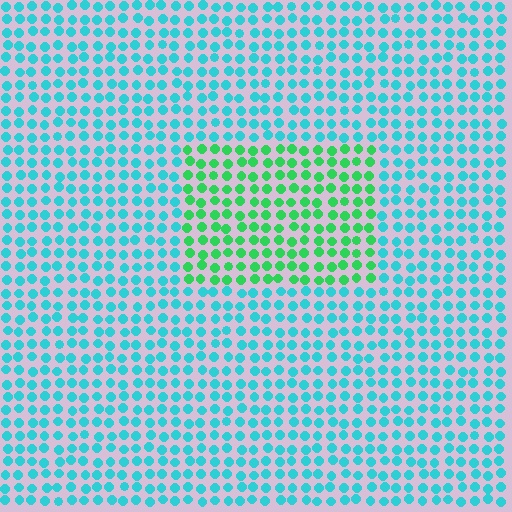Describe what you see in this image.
The image is filled with small cyan elements in a uniform arrangement. A rectangle-shaped region is visible where the elements are tinted to a slightly different hue, forming a subtle color boundary.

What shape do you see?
I see a rectangle.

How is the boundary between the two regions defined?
The boundary is defined purely by a slight shift in hue (about 47 degrees). Spacing, size, and orientation are identical on both sides.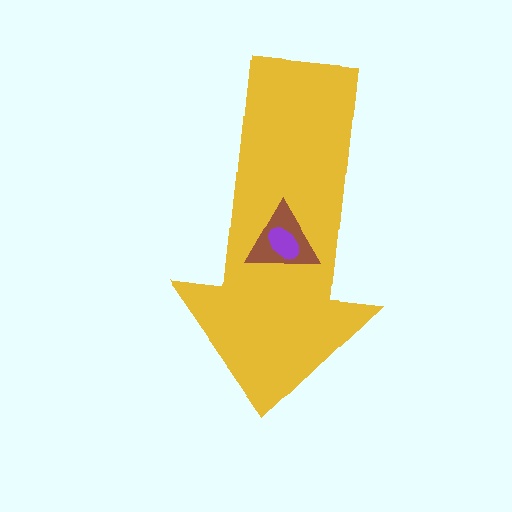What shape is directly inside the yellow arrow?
The brown triangle.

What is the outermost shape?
The yellow arrow.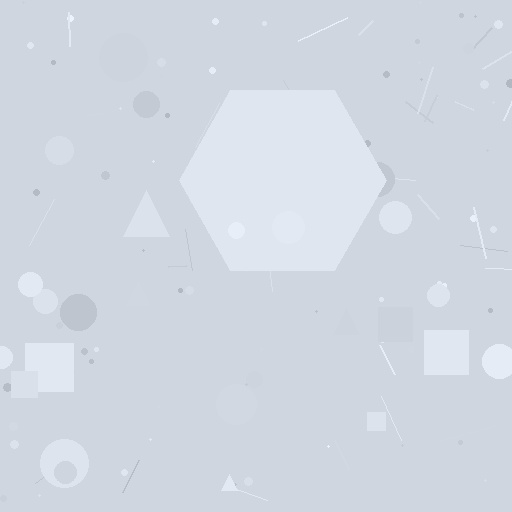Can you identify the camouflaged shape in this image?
The camouflaged shape is a hexagon.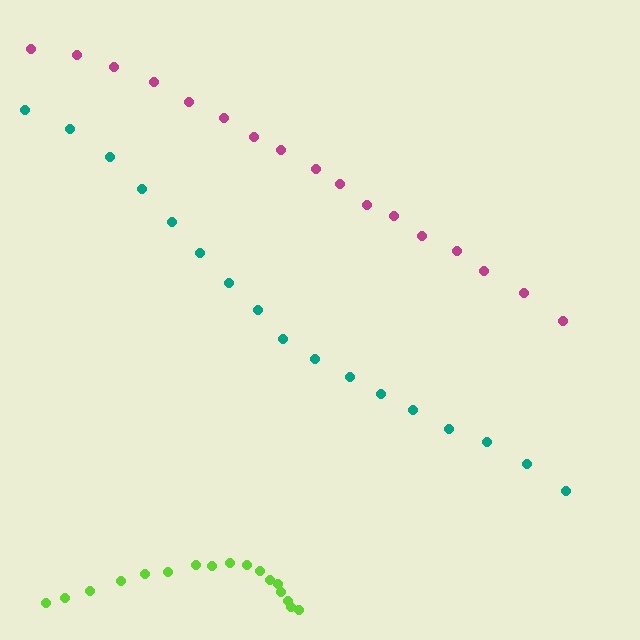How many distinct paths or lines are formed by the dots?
There are 3 distinct paths.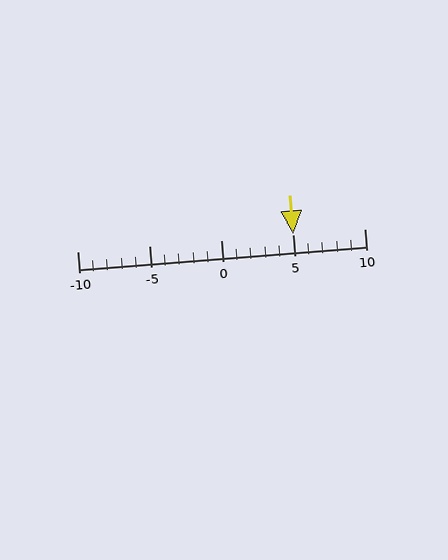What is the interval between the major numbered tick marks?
The major tick marks are spaced 5 units apart.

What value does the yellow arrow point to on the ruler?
The yellow arrow points to approximately 5.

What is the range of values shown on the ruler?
The ruler shows values from -10 to 10.